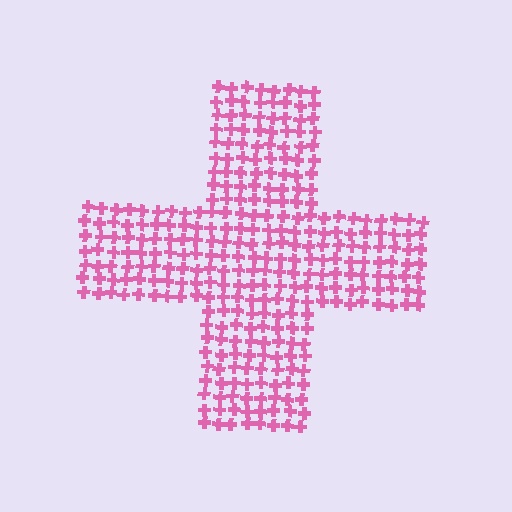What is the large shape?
The large shape is a cross.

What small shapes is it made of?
It is made of small crosses.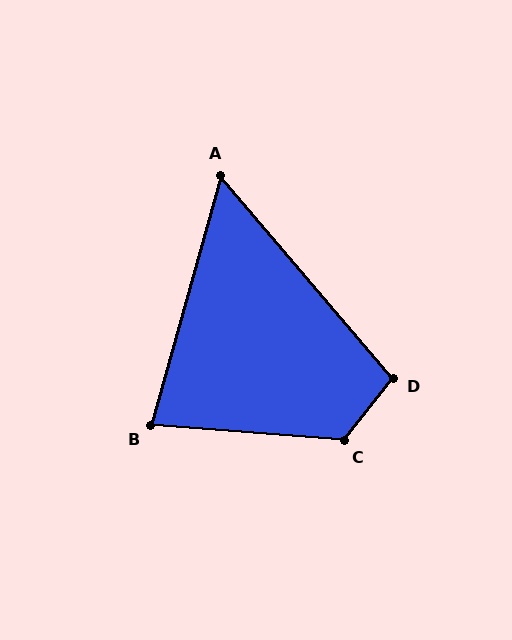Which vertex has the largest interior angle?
C, at approximately 124 degrees.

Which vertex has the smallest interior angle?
A, at approximately 56 degrees.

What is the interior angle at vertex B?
Approximately 79 degrees (acute).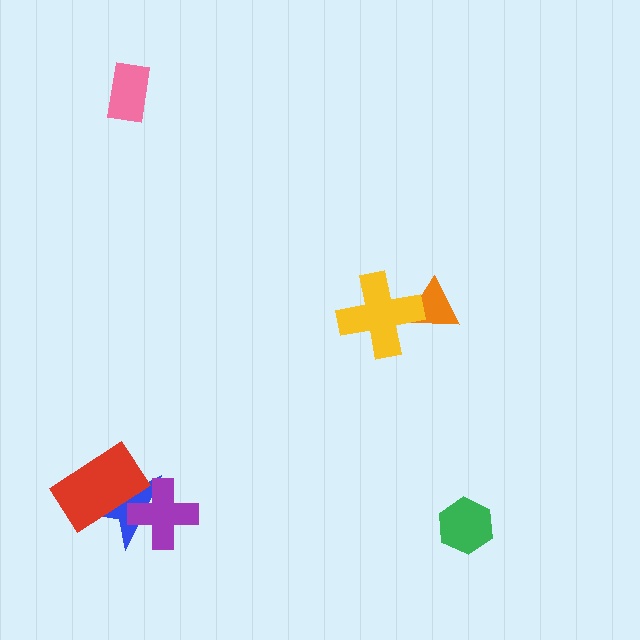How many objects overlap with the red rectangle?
2 objects overlap with the red rectangle.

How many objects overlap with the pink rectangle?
0 objects overlap with the pink rectangle.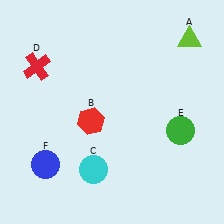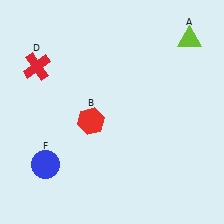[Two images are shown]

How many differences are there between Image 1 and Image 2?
There are 2 differences between the two images.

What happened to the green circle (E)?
The green circle (E) was removed in Image 2. It was in the bottom-right area of Image 1.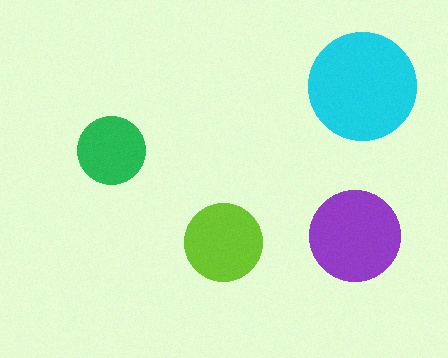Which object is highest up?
The cyan circle is topmost.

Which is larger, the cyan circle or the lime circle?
The cyan one.